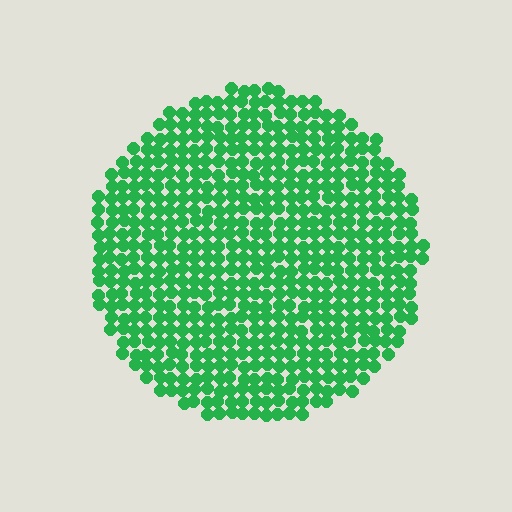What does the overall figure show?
The overall figure shows a circle.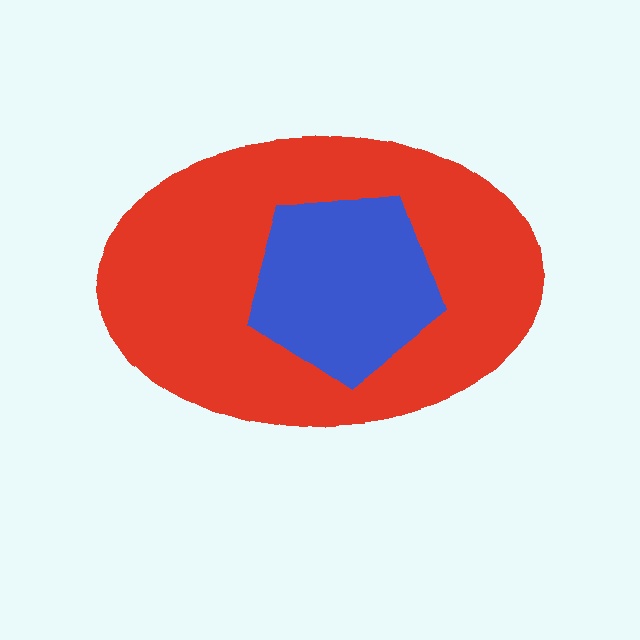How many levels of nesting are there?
2.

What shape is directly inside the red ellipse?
The blue pentagon.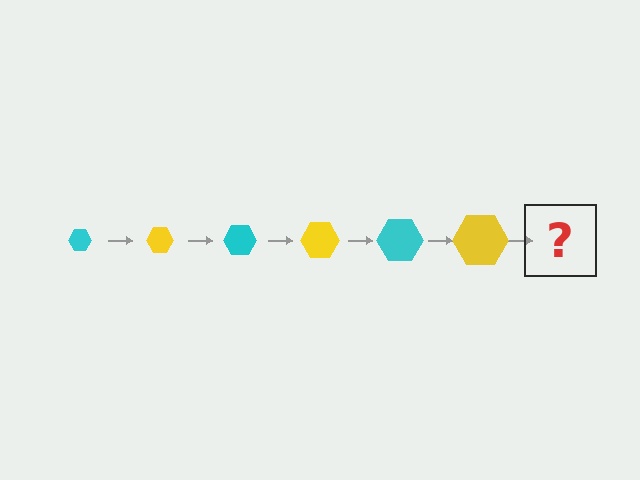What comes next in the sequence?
The next element should be a cyan hexagon, larger than the previous one.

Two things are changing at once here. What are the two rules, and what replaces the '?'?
The two rules are that the hexagon grows larger each step and the color cycles through cyan and yellow. The '?' should be a cyan hexagon, larger than the previous one.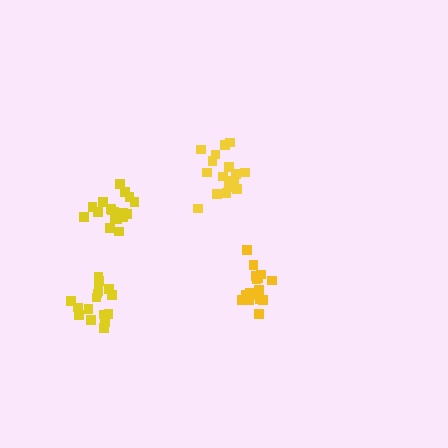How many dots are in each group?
Group 1: 16 dots, Group 2: 17 dots, Group 3: 18 dots, Group 4: 16 dots (67 total).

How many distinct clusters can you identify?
There are 4 distinct clusters.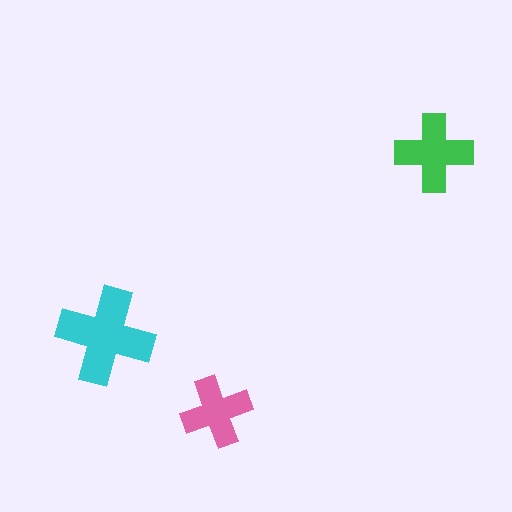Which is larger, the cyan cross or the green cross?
The cyan one.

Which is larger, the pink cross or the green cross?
The green one.